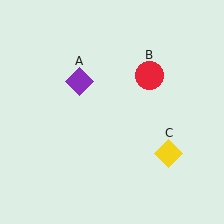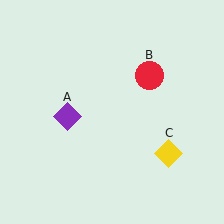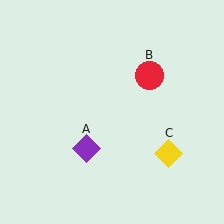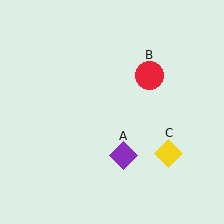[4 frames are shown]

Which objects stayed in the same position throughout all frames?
Red circle (object B) and yellow diamond (object C) remained stationary.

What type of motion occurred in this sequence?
The purple diamond (object A) rotated counterclockwise around the center of the scene.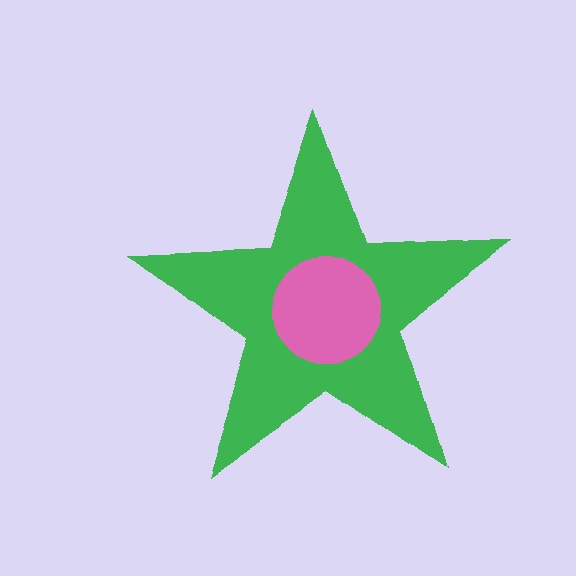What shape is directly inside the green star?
The pink circle.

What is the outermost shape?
The green star.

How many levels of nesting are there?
2.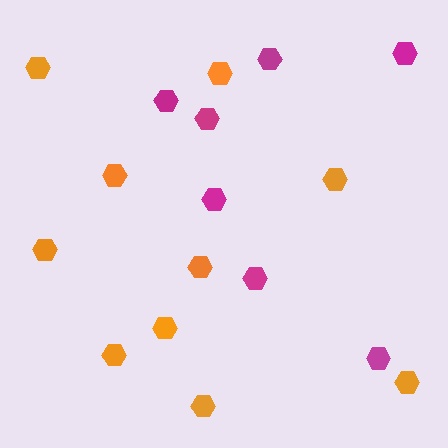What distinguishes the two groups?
There are 2 groups: one group of magenta hexagons (7) and one group of orange hexagons (10).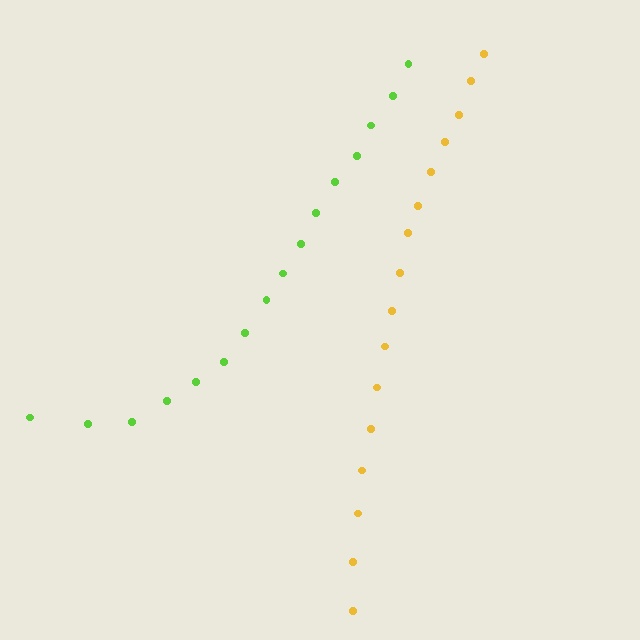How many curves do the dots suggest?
There are 2 distinct paths.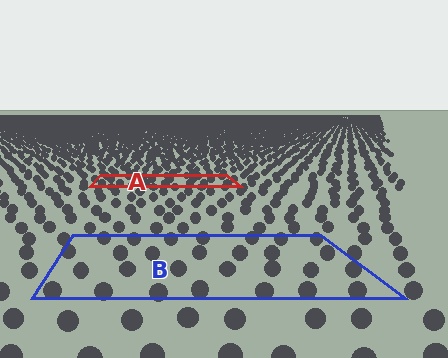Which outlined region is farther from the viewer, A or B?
Region A is farther from the viewer — the texture elements inside it appear smaller and more densely packed.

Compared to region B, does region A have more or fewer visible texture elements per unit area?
Region A has more texture elements per unit area — they are packed more densely because it is farther away.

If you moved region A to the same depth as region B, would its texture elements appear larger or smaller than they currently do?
They would appear larger. At a closer depth, the same texture elements are projected at a bigger on-screen size.